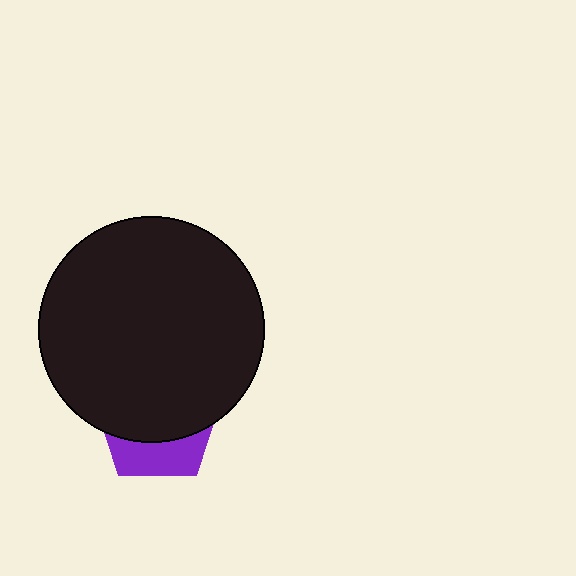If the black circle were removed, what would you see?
You would see the complete purple pentagon.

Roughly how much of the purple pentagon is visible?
A small part of it is visible (roughly 32%).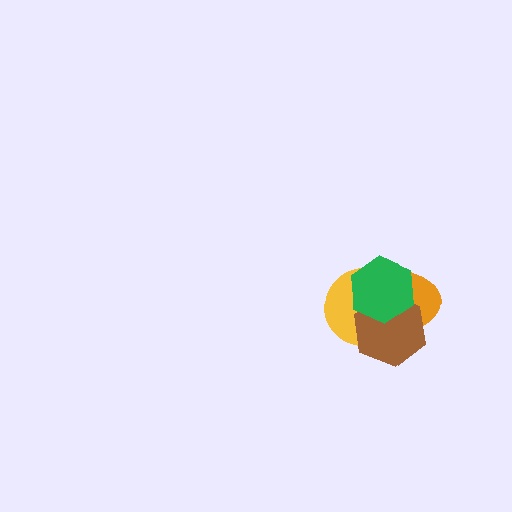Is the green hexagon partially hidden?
No, no other shape covers it.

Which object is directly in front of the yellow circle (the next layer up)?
The brown hexagon is directly in front of the yellow circle.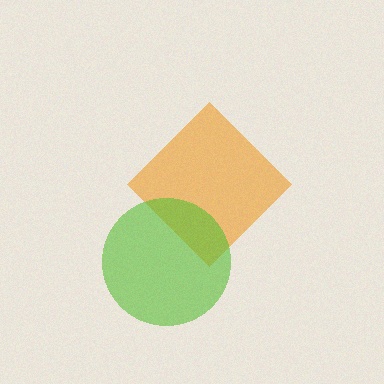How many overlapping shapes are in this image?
There are 2 overlapping shapes in the image.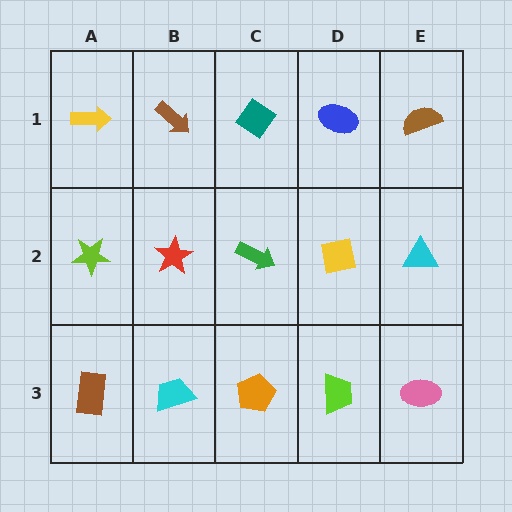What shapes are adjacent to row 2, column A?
A yellow arrow (row 1, column A), a brown rectangle (row 3, column A), a red star (row 2, column B).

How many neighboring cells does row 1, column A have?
2.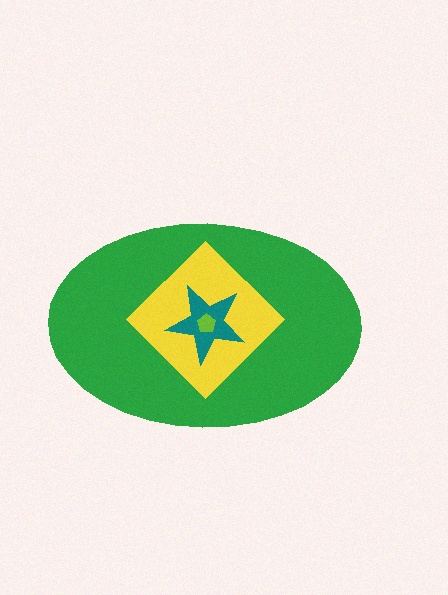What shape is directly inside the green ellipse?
The yellow diamond.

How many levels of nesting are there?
4.